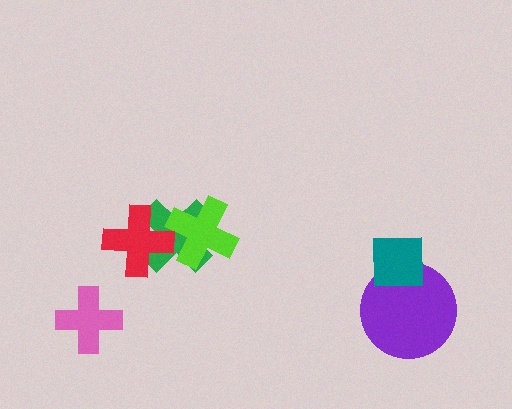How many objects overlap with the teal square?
1 object overlaps with the teal square.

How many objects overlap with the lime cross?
2 objects overlap with the lime cross.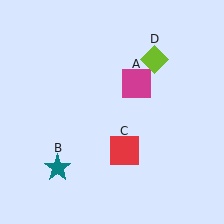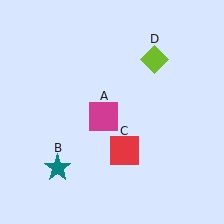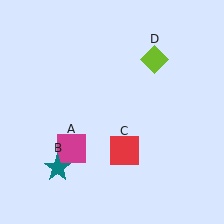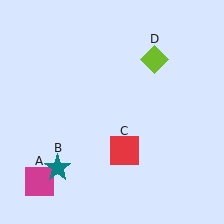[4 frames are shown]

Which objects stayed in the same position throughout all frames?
Teal star (object B) and red square (object C) and lime diamond (object D) remained stationary.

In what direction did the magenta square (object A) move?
The magenta square (object A) moved down and to the left.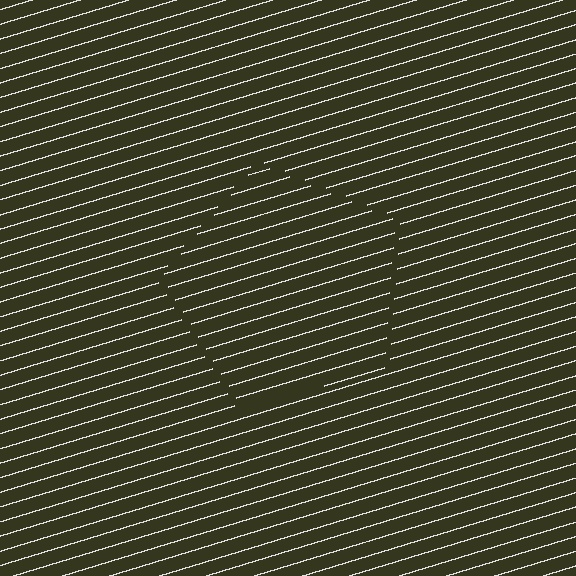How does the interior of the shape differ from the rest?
The interior of the shape contains the same grating, shifted by half a period — the contour is defined by the phase discontinuity where line-ends from the inner and outer gratings abut.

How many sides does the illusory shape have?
5 sides — the line-ends trace a pentagon.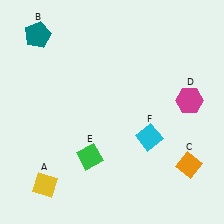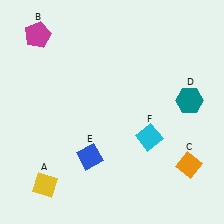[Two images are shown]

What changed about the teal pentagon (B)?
In Image 1, B is teal. In Image 2, it changed to magenta.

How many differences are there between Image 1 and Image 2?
There are 3 differences between the two images.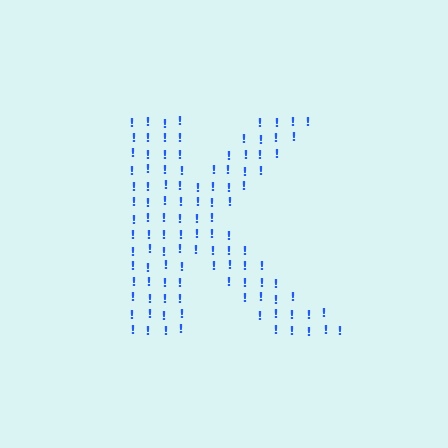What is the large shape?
The large shape is the letter K.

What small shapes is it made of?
It is made of small exclamation marks.